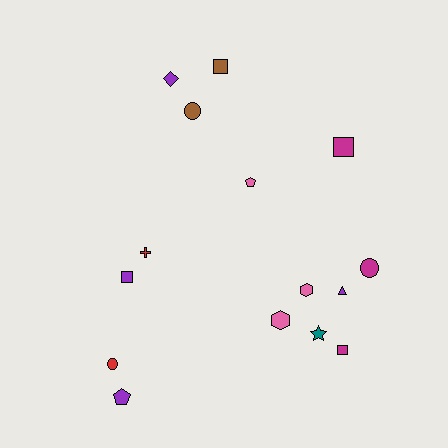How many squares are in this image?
There are 4 squares.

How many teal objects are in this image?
There is 1 teal object.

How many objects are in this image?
There are 15 objects.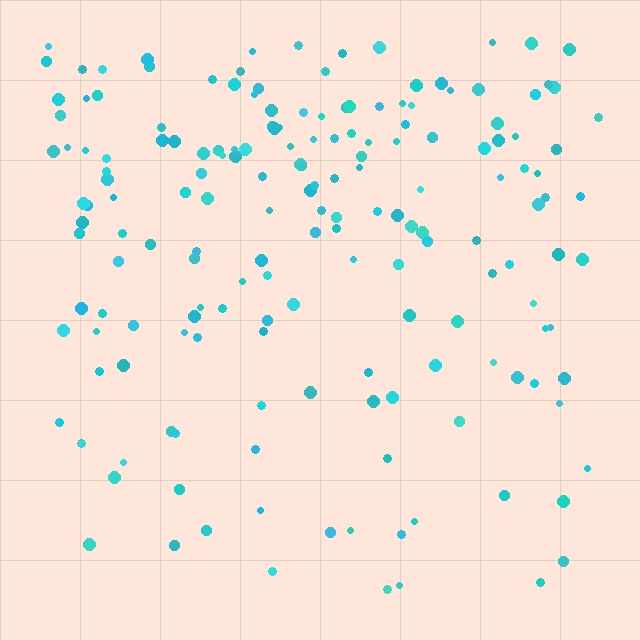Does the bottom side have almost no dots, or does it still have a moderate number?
Still a moderate number, just noticeably fewer than the top.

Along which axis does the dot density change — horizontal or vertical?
Vertical.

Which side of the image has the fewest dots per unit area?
The bottom.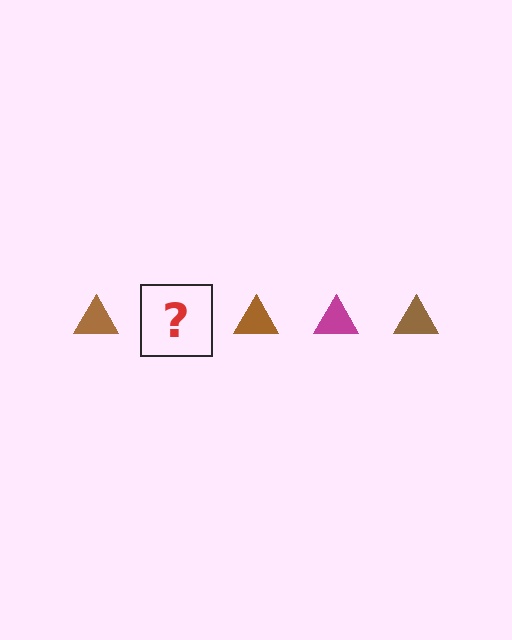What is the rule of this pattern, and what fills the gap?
The rule is that the pattern cycles through brown, magenta triangles. The gap should be filled with a magenta triangle.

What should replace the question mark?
The question mark should be replaced with a magenta triangle.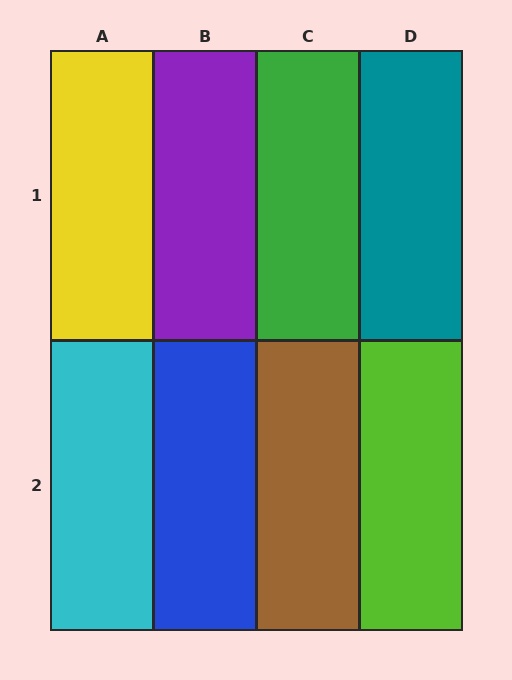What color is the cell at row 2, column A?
Cyan.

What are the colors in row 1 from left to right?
Yellow, purple, green, teal.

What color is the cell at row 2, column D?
Lime.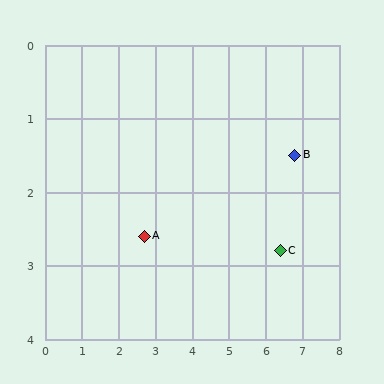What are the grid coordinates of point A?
Point A is at approximately (2.7, 2.6).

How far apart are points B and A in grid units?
Points B and A are about 4.2 grid units apart.